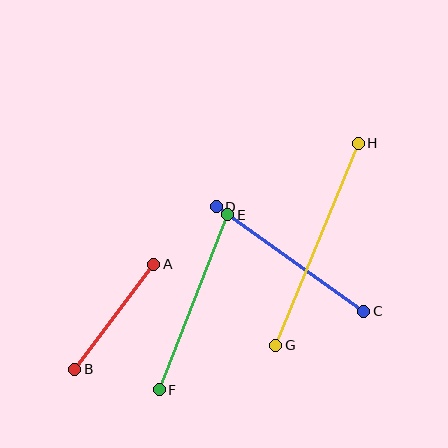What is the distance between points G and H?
The distance is approximately 218 pixels.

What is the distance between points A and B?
The distance is approximately 132 pixels.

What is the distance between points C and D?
The distance is approximately 181 pixels.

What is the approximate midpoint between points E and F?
The midpoint is at approximately (194, 302) pixels.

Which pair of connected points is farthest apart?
Points G and H are farthest apart.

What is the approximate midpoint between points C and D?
The midpoint is at approximately (290, 259) pixels.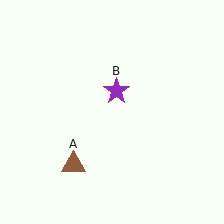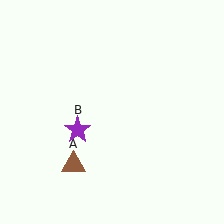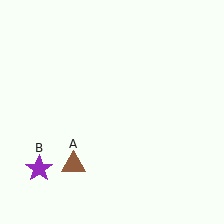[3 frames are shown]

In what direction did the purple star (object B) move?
The purple star (object B) moved down and to the left.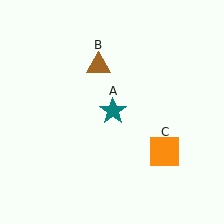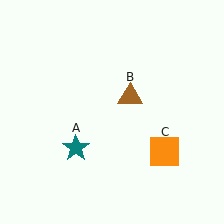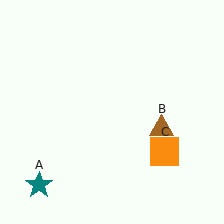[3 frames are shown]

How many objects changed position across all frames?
2 objects changed position: teal star (object A), brown triangle (object B).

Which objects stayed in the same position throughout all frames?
Orange square (object C) remained stationary.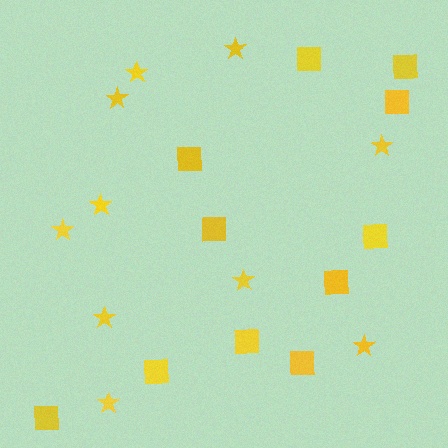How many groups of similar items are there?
There are 2 groups: one group of squares (11) and one group of stars (10).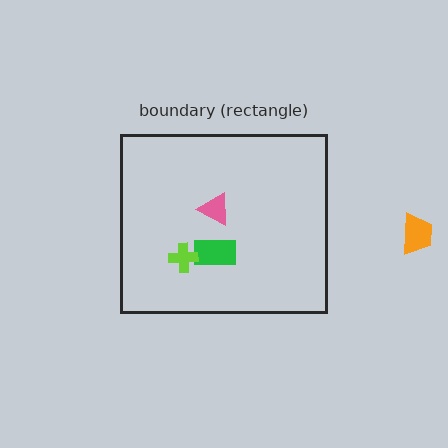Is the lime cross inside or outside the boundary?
Inside.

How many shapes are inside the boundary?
3 inside, 1 outside.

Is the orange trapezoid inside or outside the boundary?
Outside.